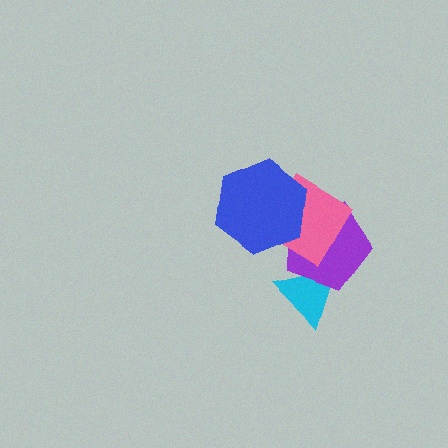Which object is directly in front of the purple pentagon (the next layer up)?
The pink diamond is directly in front of the purple pentagon.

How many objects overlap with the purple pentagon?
3 objects overlap with the purple pentagon.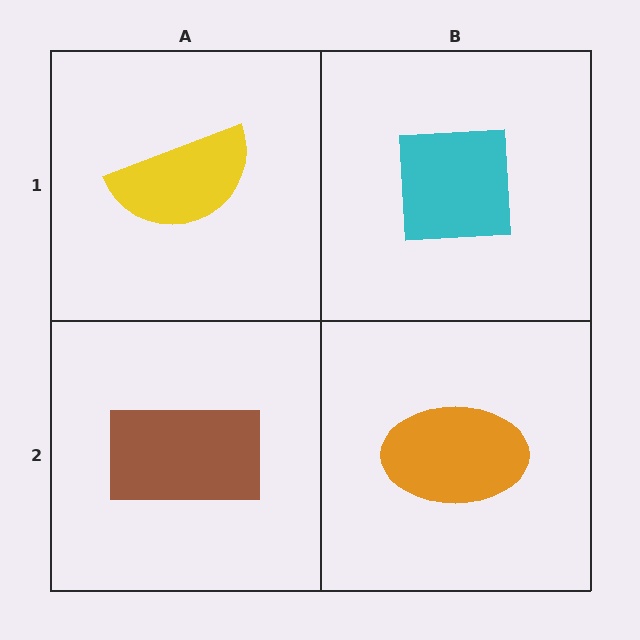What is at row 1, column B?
A cyan square.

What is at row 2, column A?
A brown rectangle.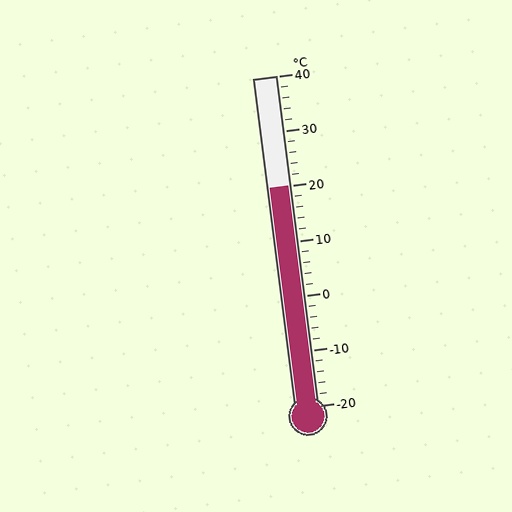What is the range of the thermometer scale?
The thermometer scale ranges from -20°C to 40°C.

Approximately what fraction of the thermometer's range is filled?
The thermometer is filled to approximately 65% of its range.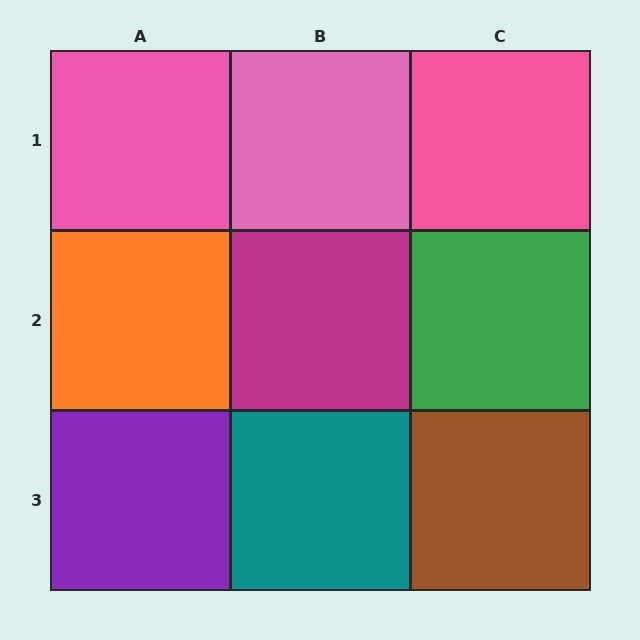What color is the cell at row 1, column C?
Pink.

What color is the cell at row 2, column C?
Green.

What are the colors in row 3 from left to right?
Purple, teal, brown.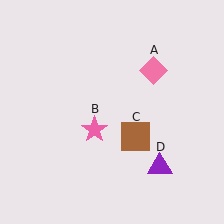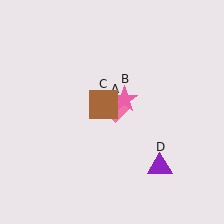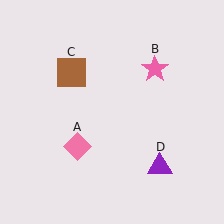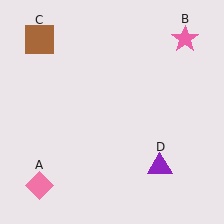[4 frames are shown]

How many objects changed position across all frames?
3 objects changed position: pink diamond (object A), pink star (object B), brown square (object C).